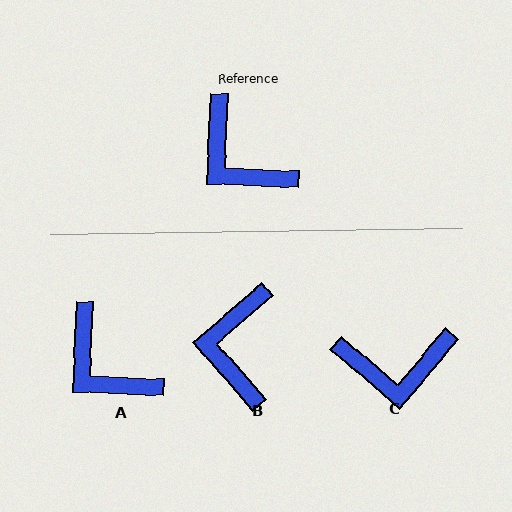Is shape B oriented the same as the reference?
No, it is off by about 46 degrees.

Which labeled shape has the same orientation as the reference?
A.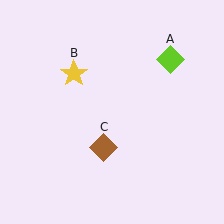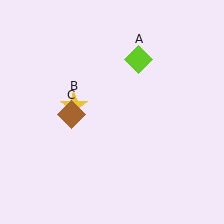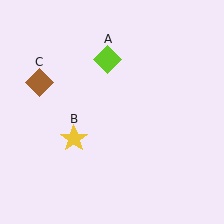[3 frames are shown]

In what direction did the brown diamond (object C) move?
The brown diamond (object C) moved up and to the left.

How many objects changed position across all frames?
3 objects changed position: lime diamond (object A), yellow star (object B), brown diamond (object C).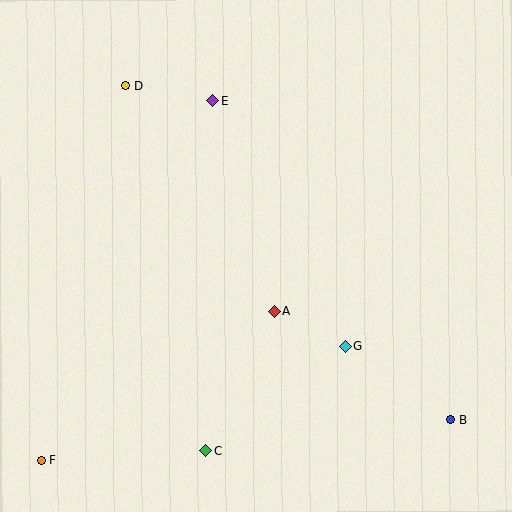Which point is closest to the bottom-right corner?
Point B is closest to the bottom-right corner.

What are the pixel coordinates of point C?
Point C is at (206, 451).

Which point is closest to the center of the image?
Point A at (275, 311) is closest to the center.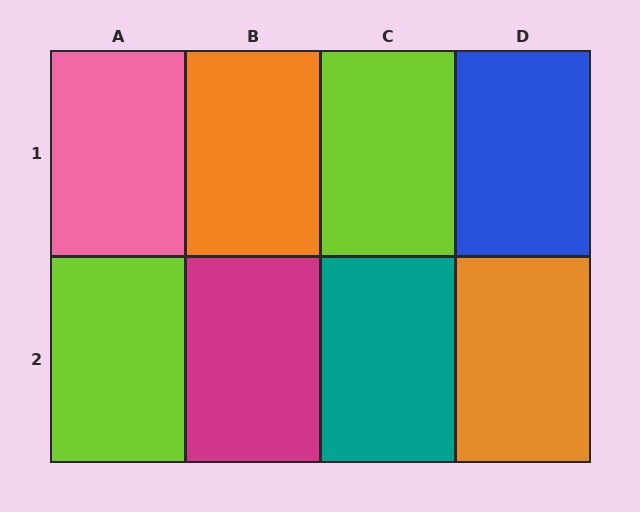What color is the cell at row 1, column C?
Lime.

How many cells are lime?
2 cells are lime.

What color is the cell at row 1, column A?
Pink.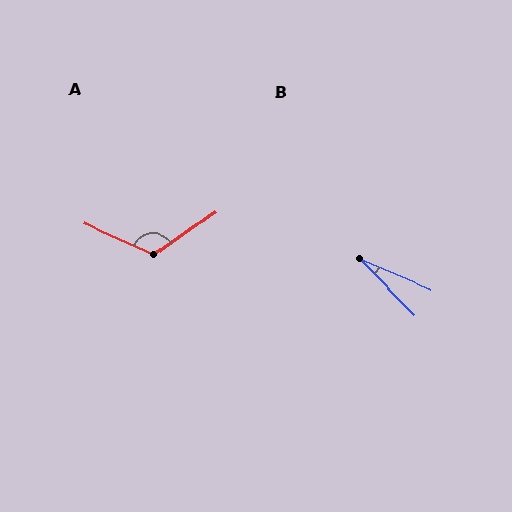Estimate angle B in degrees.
Approximately 23 degrees.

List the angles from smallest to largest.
B (23°), A (121°).